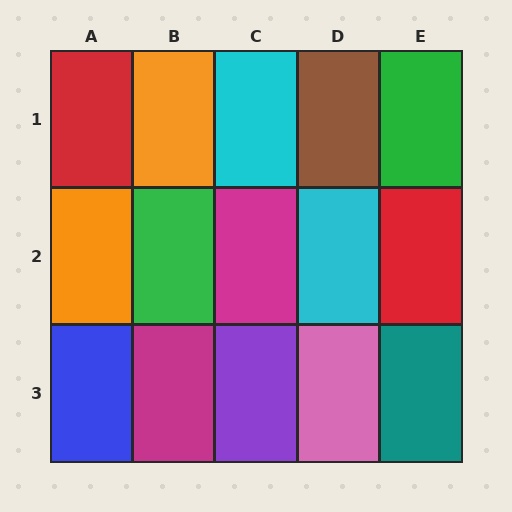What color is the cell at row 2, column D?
Cyan.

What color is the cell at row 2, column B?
Green.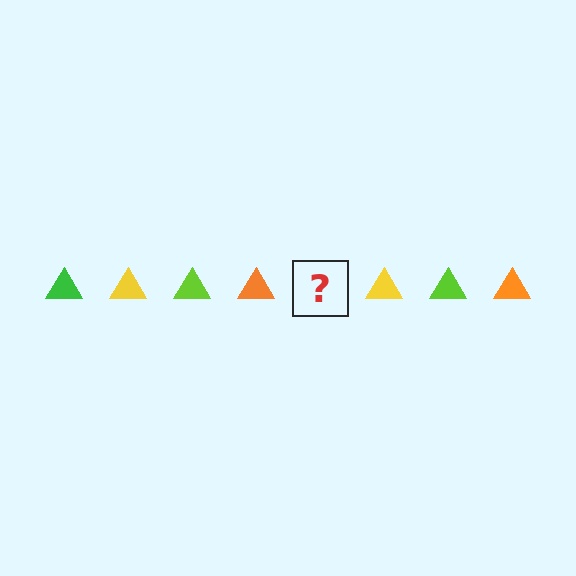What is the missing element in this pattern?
The missing element is a green triangle.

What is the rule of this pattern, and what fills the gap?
The rule is that the pattern cycles through green, yellow, lime, orange triangles. The gap should be filled with a green triangle.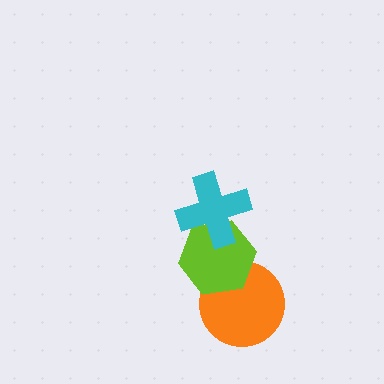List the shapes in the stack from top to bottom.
From top to bottom: the cyan cross, the lime hexagon, the orange circle.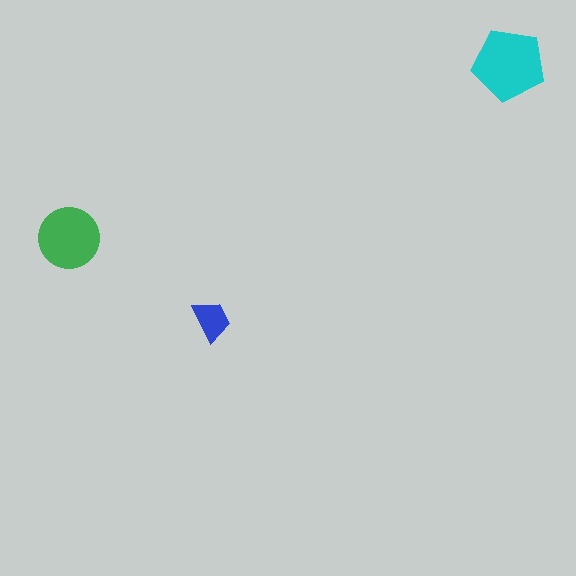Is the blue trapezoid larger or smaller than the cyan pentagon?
Smaller.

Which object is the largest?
The cyan pentagon.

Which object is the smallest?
The blue trapezoid.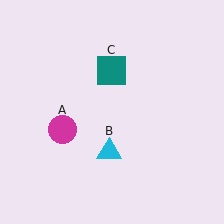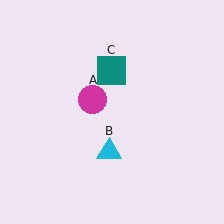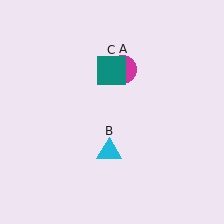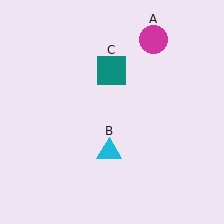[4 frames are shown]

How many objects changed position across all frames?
1 object changed position: magenta circle (object A).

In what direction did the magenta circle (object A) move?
The magenta circle (object A) moved up and to the right.